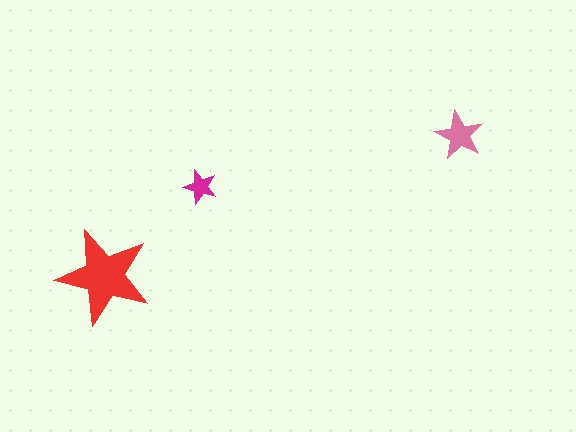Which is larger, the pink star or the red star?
The red one.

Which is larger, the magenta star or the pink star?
The pink one.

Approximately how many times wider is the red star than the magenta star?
About 3 times wider.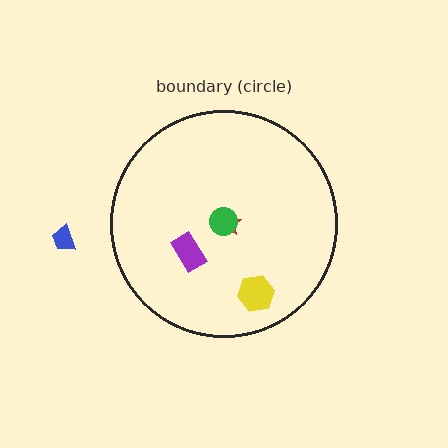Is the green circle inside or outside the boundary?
Inside.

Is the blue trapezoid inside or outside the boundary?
Outside.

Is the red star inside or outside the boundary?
Inside.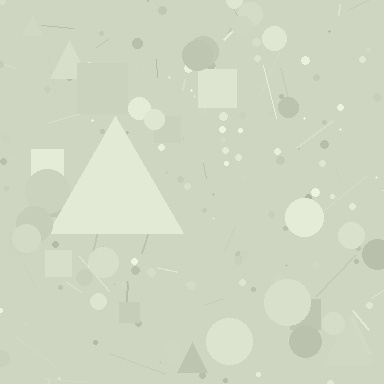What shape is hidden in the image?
A triangle is hidden in the image.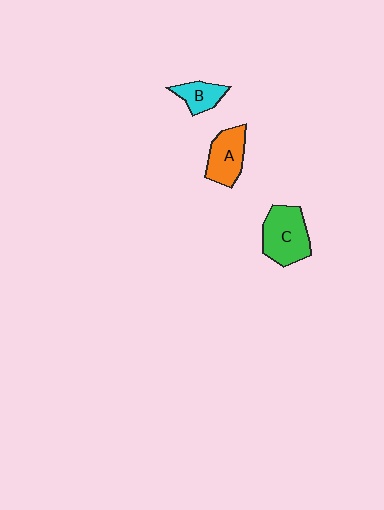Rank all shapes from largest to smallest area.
From largest to smallest: C (green), A (orange), B (cyan).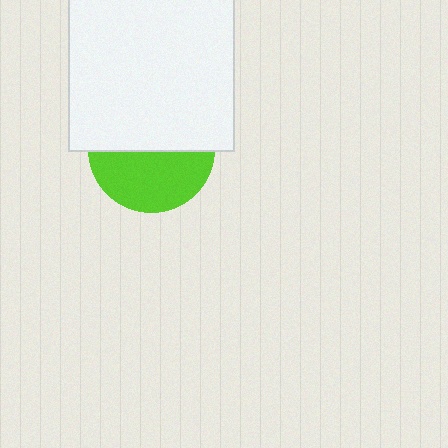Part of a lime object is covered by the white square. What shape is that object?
It is a circle.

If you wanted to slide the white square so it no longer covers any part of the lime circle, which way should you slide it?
Slide it up — that is the most direct way to separate the two shapes.